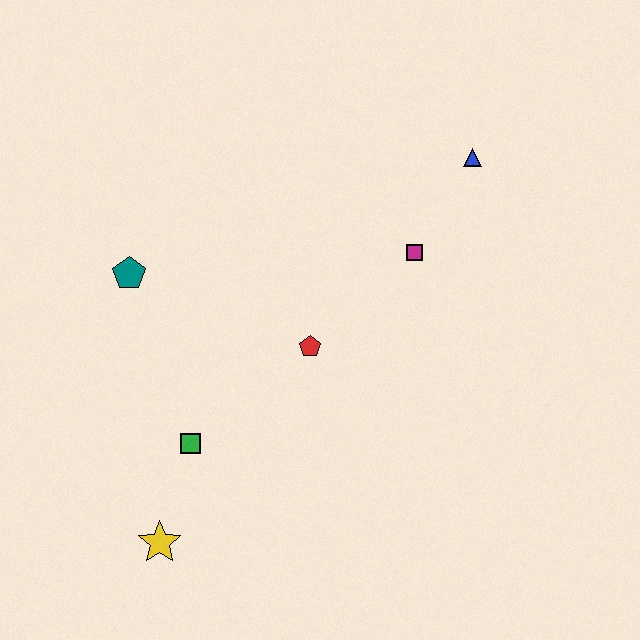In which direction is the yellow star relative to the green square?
The yellow star is below the green square.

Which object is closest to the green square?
The yellow star is closest to the green square.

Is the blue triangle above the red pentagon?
Yes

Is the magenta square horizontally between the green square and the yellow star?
No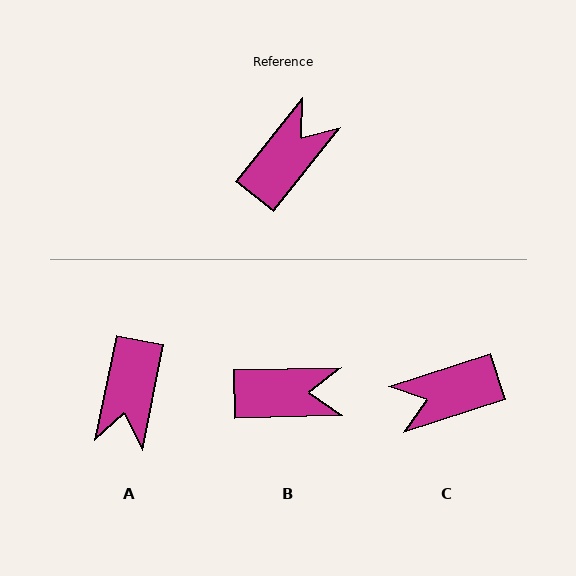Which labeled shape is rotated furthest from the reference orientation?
A, about 153 degrees away.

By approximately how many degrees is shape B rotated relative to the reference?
Approximately 50 degrees clockwise.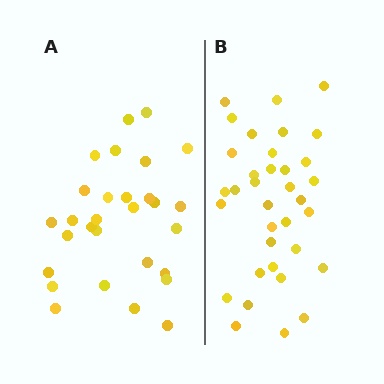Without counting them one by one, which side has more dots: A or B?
Region B (the right region) has more dots.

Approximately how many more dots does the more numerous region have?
Region B has about 6 more dots than region A.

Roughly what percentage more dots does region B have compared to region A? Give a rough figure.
About 20% more.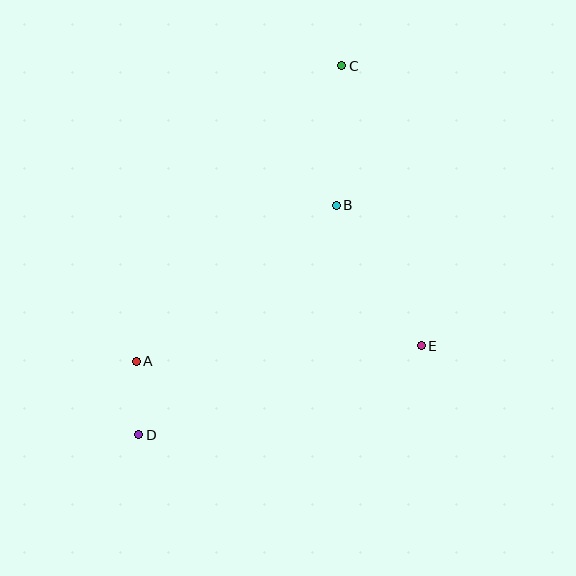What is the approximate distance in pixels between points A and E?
The distance between A and E is approximately 285 pixels.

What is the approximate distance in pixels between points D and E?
The distance between D and E is approximately 296 pixels.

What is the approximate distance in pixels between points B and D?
The distance between B and D is approximately 303 pixels.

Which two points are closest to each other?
Points A and D are closest to each other.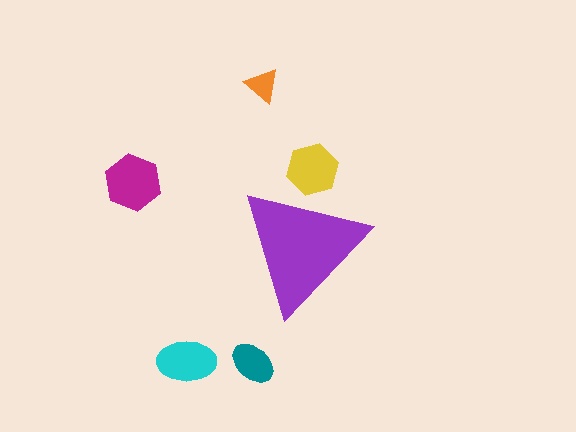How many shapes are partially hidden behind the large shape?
1 shape is partially hidden.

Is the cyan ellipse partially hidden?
No, the cyan ellipse is fully visible.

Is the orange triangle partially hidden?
No, the orange triangle is fully visible.